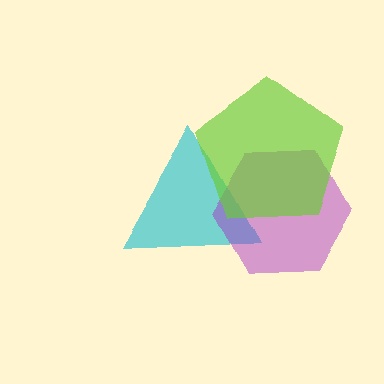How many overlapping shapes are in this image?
There are 3 overlapping shapes in the image.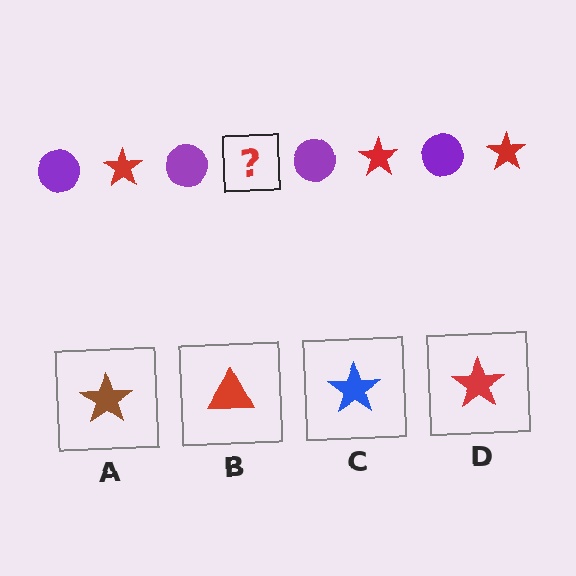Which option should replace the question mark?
Option D.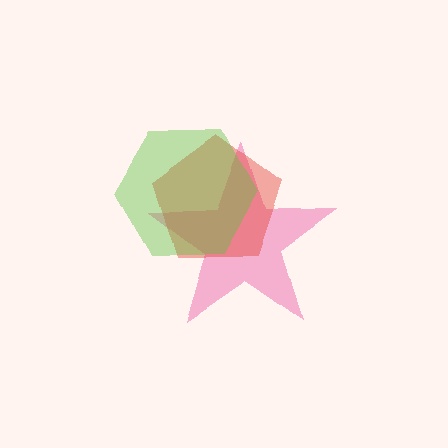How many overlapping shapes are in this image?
There are 3 overlapping shapes in the image.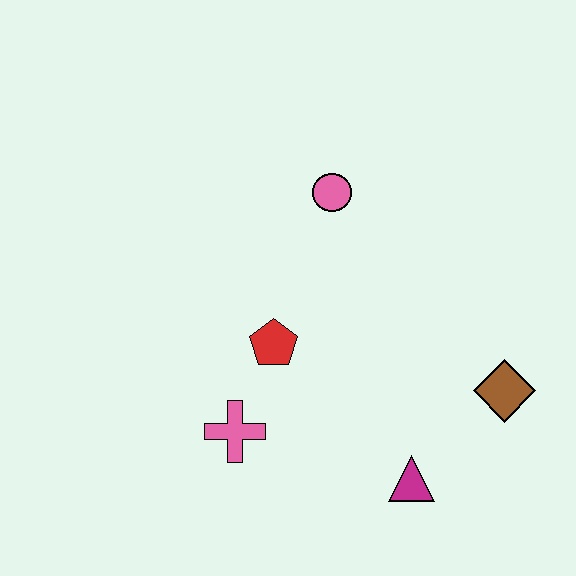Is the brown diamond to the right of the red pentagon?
Yes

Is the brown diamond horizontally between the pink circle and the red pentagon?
No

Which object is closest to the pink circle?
The red pentagon is closest to the pink circle.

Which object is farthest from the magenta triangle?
The pink circle is farthest from the magenta triangle.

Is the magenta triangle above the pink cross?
No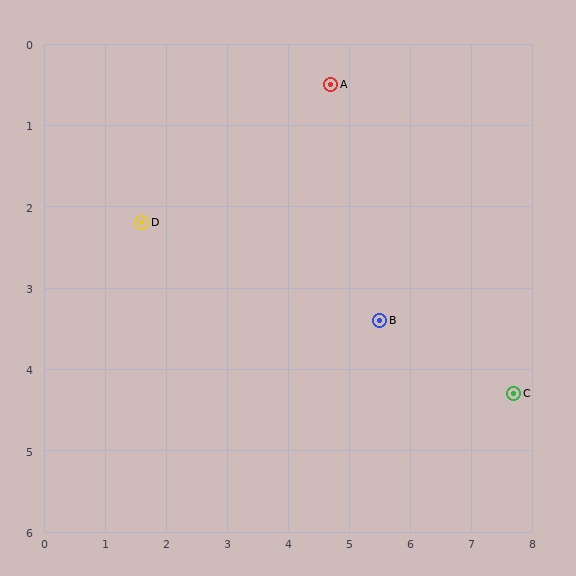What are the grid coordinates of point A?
Point A is at approximately (4.7, 0.5).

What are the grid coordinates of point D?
Point D is at approximately (1.6, 2.2).